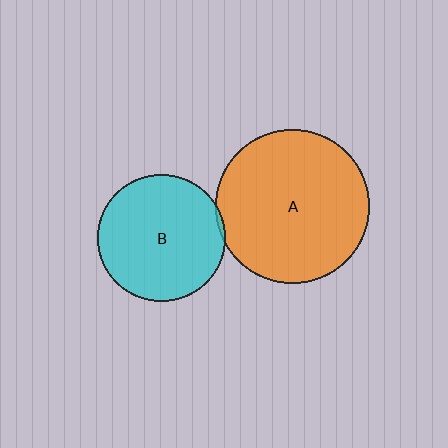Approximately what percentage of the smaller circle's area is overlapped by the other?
Approximately 5%.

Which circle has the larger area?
Circle A (orange).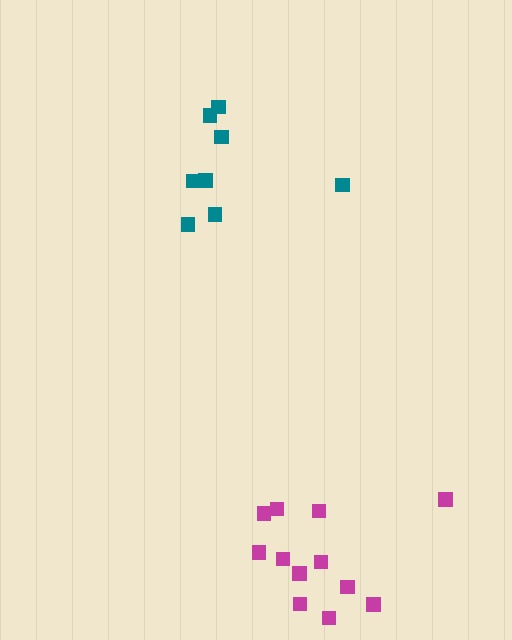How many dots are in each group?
Group 1: 12 dots, Group 2: 8 dots (20 total).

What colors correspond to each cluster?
The clusters are colored: magenta, teal.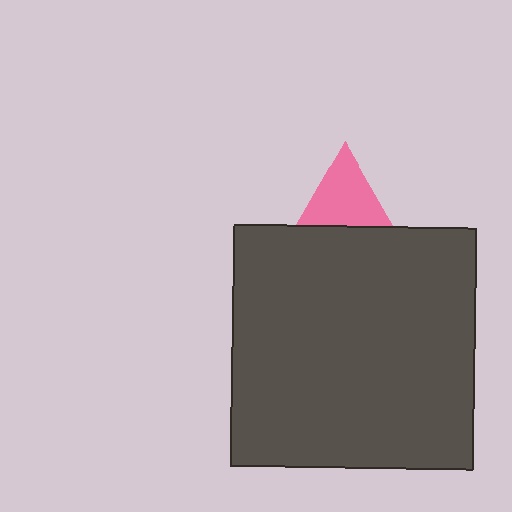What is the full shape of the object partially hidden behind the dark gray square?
The partially hidden object is a pink triangle.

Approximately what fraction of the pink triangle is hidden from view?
Roughly 51% of the pink triangle is hidden behind the dark gray square.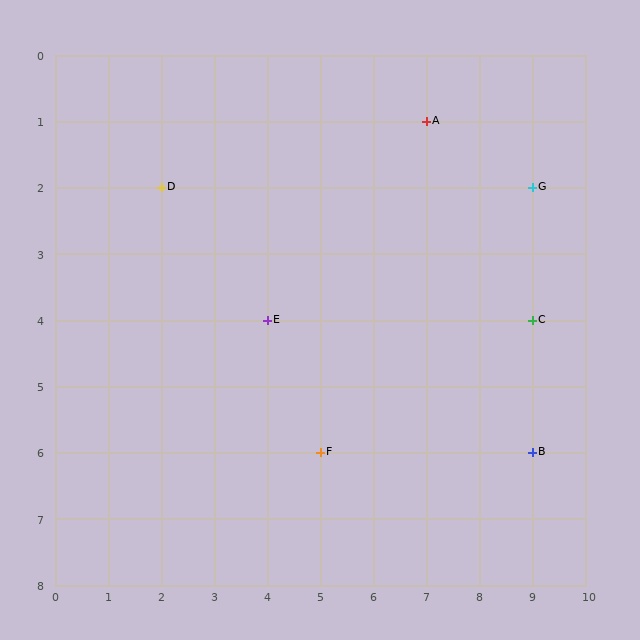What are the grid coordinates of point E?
Point E is at grid coordinates (4, 4).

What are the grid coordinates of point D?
Point D is at grid coordinates (2, 2).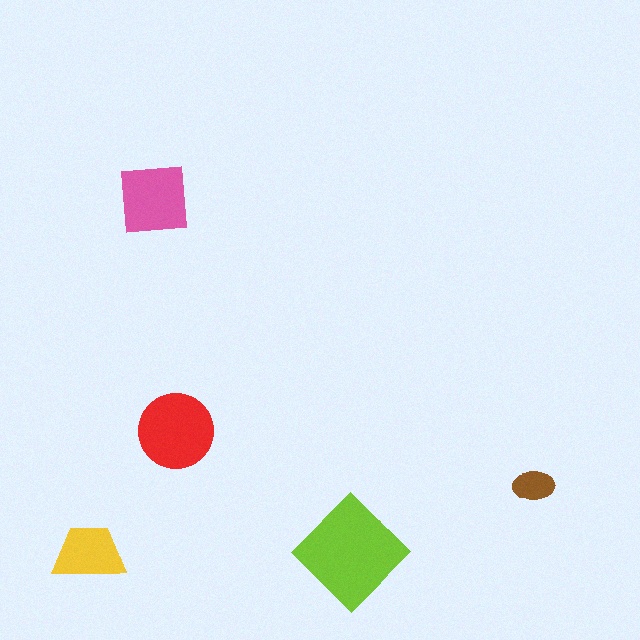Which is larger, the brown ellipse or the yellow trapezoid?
The yellow trapezoid.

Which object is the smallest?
The brown ellipse.